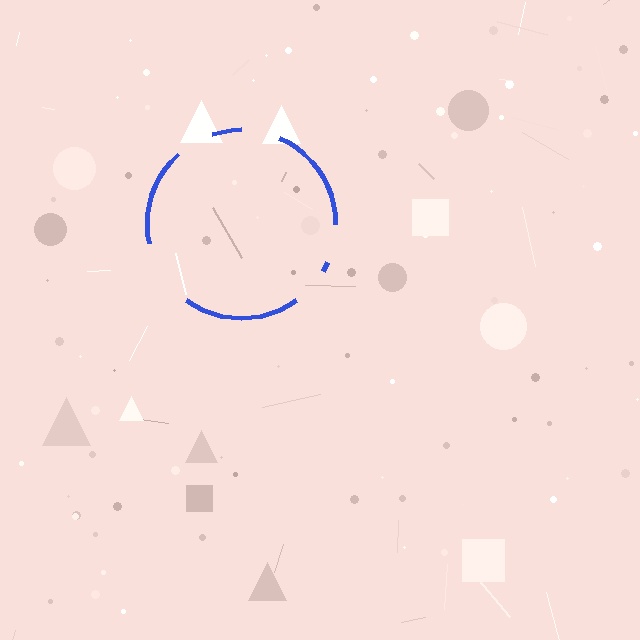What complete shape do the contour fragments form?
The contour fragments form a circle.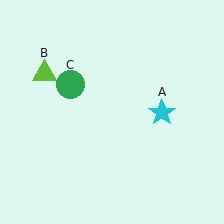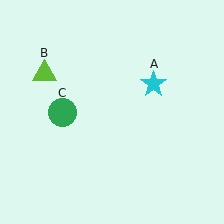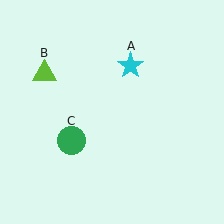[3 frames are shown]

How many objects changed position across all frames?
2 objects changed position: cyan star (object A), green circle (object C).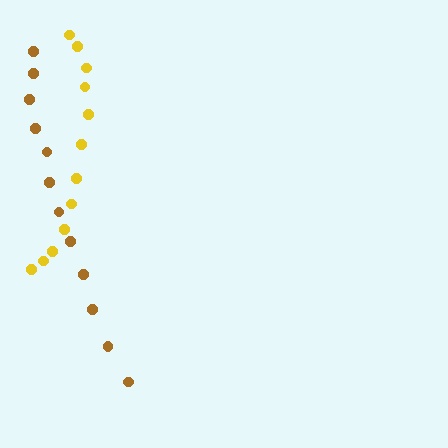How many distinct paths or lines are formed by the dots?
There are 2 distinct paths.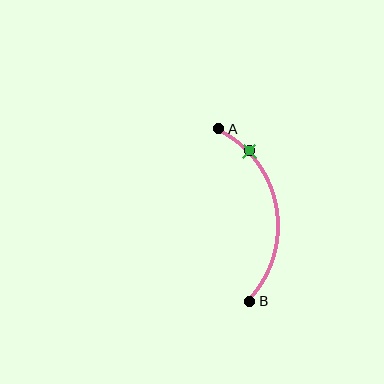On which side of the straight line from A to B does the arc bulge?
The arc bulges to the right of the straight line connecting A and B.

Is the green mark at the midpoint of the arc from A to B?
No. The green mark lies on the arc but is closer to endpoint A. The arc midpoint would be at the point on the curve equidistant along the arc from both A and B.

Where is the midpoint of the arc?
The arc midpoint is the point on the curve farthest from the straight line joining A and B. It sits to the right of that line.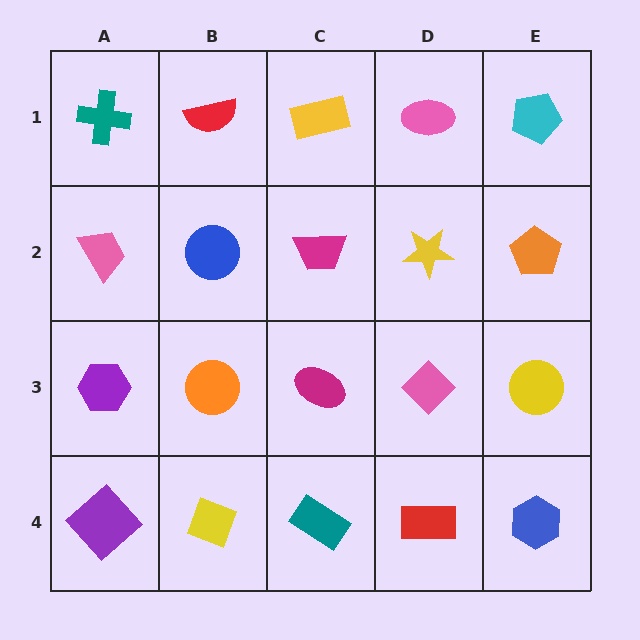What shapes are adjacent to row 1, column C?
A magenta trapezoid (row 2, column C), a red semicircle (row 1, column B), a pink ellipse (row 1, column D).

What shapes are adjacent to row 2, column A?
A teal cross (row 1, column A), a purple hexagon (row 3, column A), a blue circle (row 2, column B).